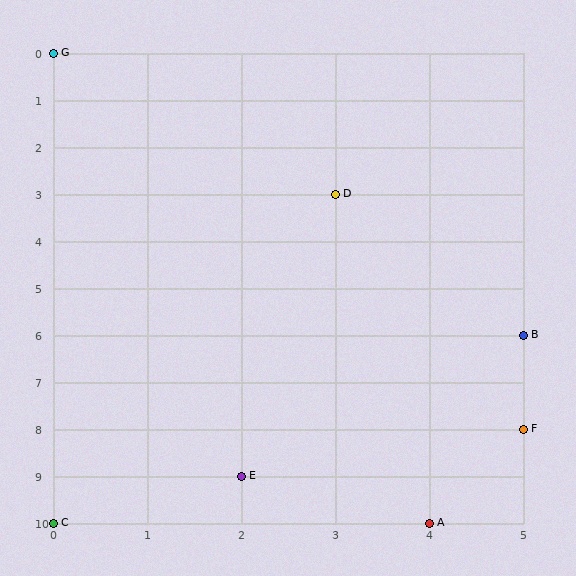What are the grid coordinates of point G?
Point G is at grid coordinates (0, 0).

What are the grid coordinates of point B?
Point B is at grid coordinates (5, 6).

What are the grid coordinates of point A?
Point A is at grid coordinates (4, 10).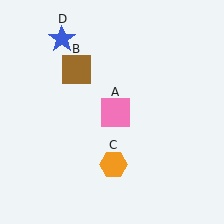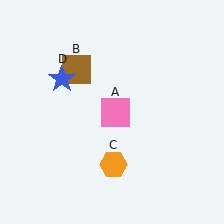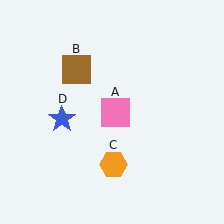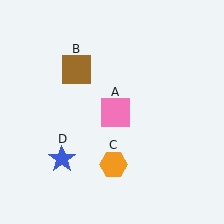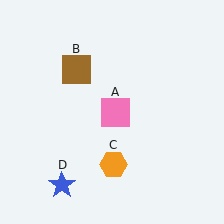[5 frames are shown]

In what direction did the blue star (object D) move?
The blue star (object D) moved down.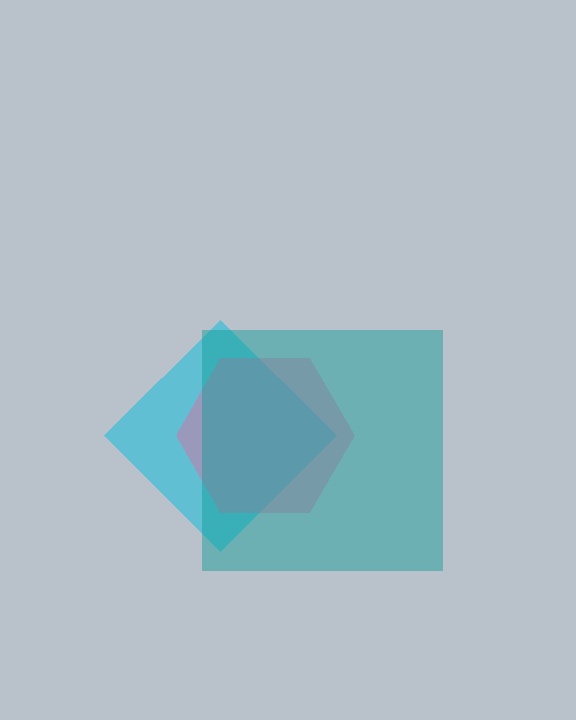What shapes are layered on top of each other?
The layered shapes are: a cyan diamond, a pink hexagon, a teal square.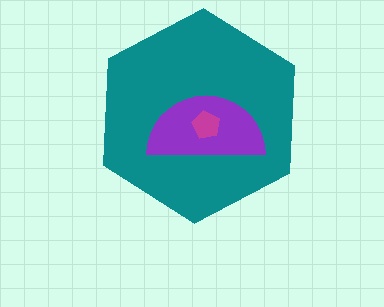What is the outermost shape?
The teal hexagon.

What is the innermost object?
The magenta pentagon.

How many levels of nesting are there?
3.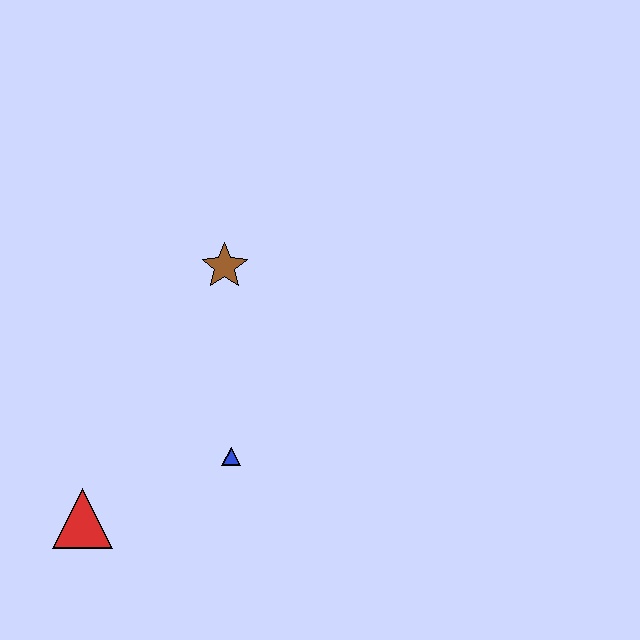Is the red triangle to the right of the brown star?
No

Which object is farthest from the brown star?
The red triangle is farthest from the brown star.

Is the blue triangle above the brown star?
No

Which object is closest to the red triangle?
The blue triangle is closest to the red triangle.